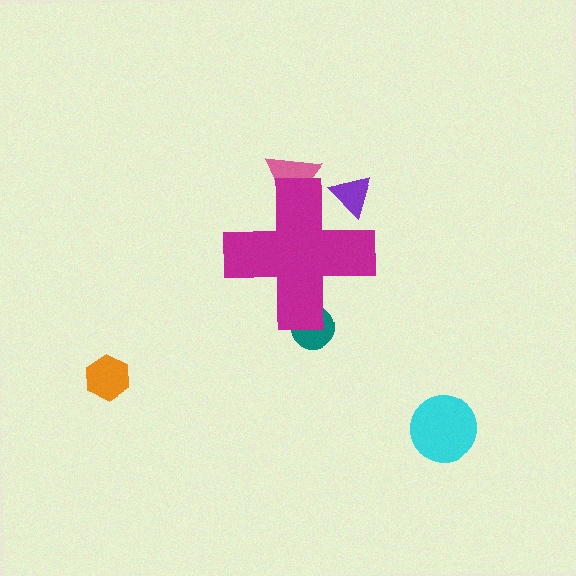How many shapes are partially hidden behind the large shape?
3 shapes are partially hidden.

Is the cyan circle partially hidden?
No, the cyan circle is fully visible.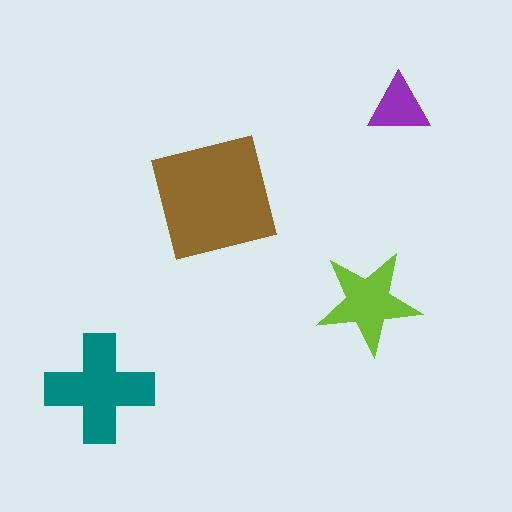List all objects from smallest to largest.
The purple triangle, the lime star, the teal cross, the brown square.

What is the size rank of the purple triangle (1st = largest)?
4th.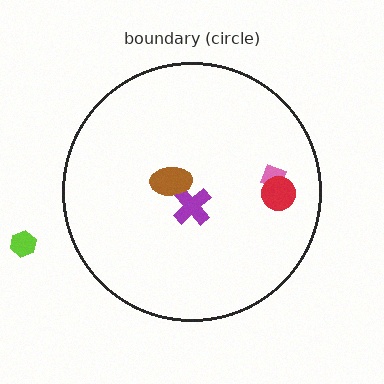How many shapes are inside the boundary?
4 inside, 1 outside.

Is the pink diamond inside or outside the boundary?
Inside.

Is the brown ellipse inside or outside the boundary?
Inside.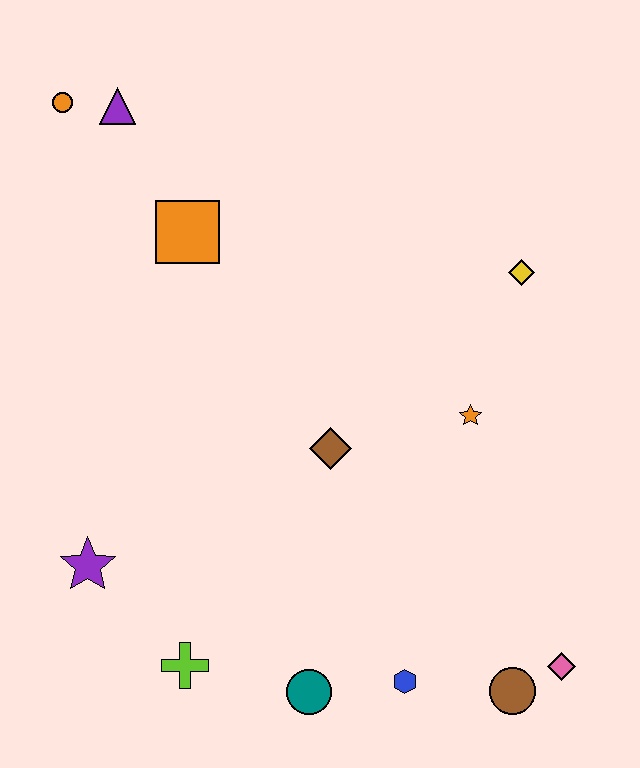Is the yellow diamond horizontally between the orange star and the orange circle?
No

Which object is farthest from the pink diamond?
The orange circle is farthest from the pink diamond.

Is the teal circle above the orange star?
No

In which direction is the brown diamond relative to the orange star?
The brown diamond is to the left of the orange star.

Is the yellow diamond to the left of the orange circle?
No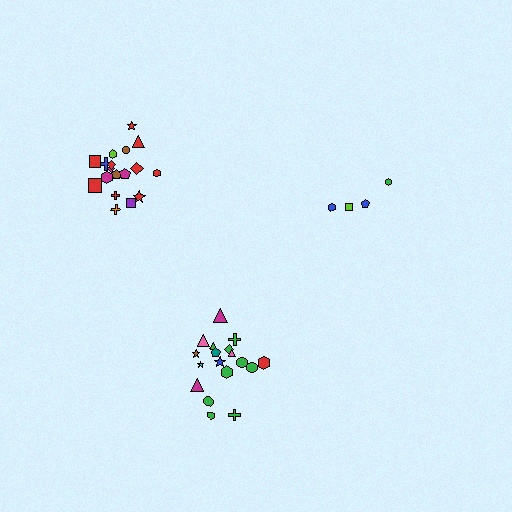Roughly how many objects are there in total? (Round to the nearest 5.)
Roughly 40 objects in total.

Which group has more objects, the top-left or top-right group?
The top-left group.